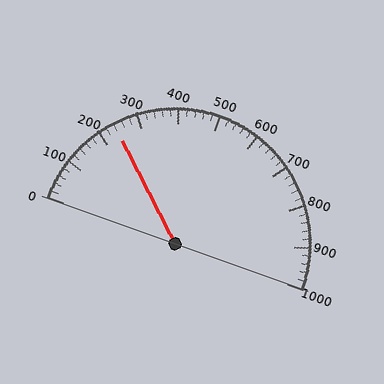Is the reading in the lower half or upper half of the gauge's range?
The reading is in the lower half of the range (0 to 1000).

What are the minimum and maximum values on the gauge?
The gauge ranges from 0 to 1000.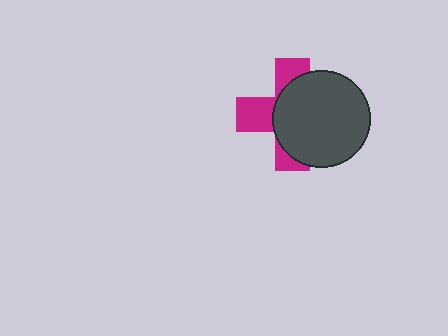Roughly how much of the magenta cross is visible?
A small part of it is visible (roughly 40%).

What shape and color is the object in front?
The object in front is a dark gray circle.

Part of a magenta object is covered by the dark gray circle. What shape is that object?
It is a cross.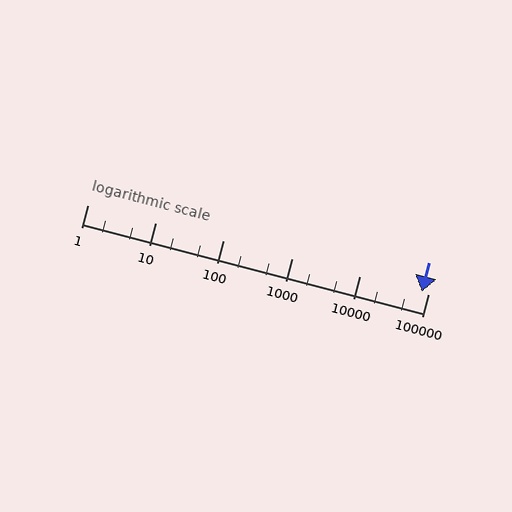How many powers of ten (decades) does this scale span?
The scale spans 5 decades, from 1 to 100000.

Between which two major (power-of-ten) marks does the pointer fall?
The pointer is between 10000 and 100000.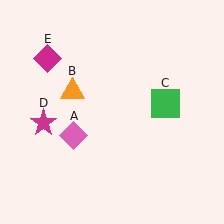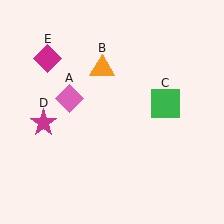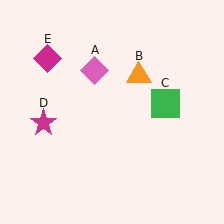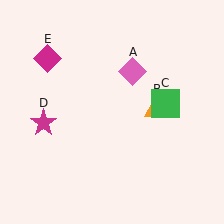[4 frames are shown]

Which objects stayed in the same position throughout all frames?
Green square (object C) and magenta star (object D) and magenta diamond (object E) remained stationary.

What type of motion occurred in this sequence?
The pink diamond (object A), orange triangle (object B) rotated clockwise around the center of the scene.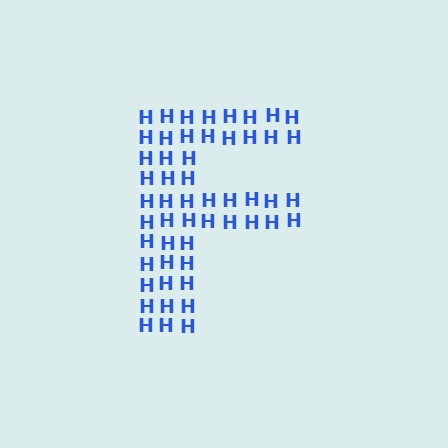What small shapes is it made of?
It is made of small letter H's.